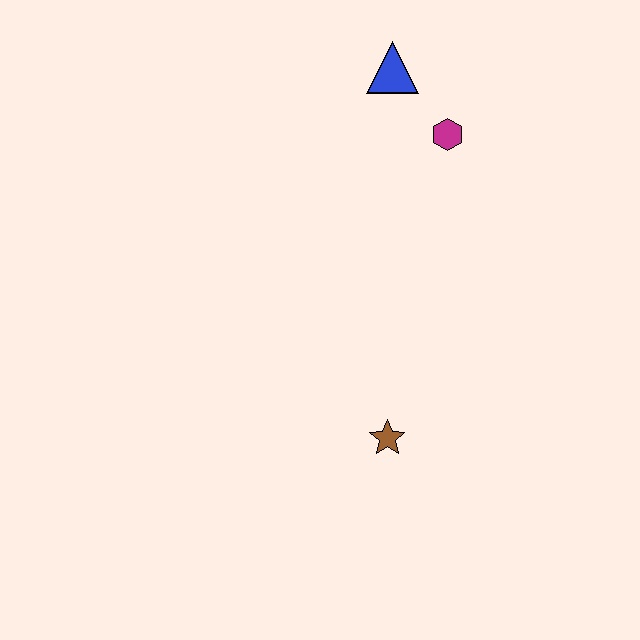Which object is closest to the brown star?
The magenta hexagon is closest to the brown star.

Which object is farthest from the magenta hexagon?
The brown star is farthest from the magenta hexagon.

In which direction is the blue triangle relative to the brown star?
The blue triangle is above the brown star.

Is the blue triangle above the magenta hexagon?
Yes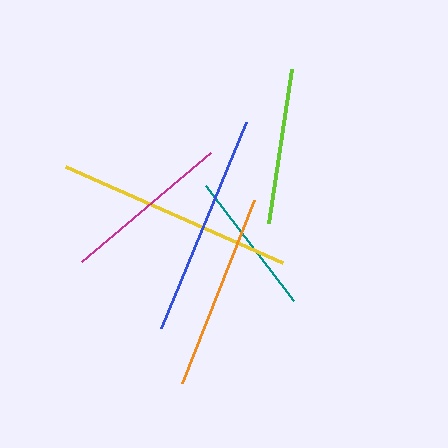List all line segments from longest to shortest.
From longest to shortest: yellow, blue, orange, magenta, lime, teal.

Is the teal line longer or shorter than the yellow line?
The yellow line is longer than the teal line.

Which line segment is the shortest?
The teal line is the shortest at approximately 145 pixels.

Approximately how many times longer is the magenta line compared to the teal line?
The magenta line is approximately 1.2 times the length of the teal line.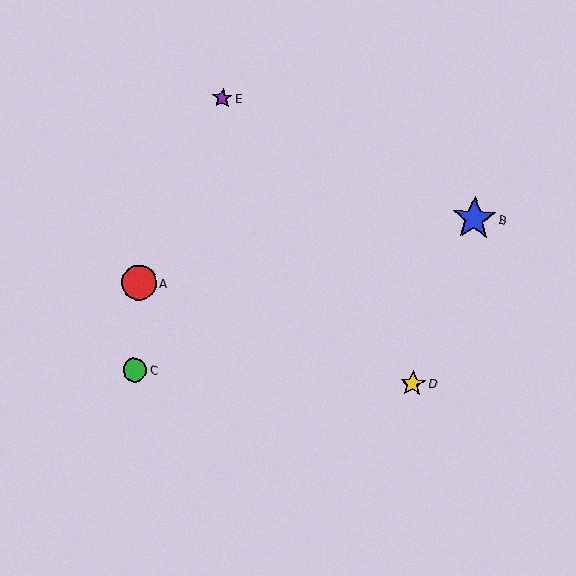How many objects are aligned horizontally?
2 objects (C, D) are aligned horizontally.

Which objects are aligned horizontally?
Objects C, D are aligned horizontally.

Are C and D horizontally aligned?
Yes, both are at y≈370.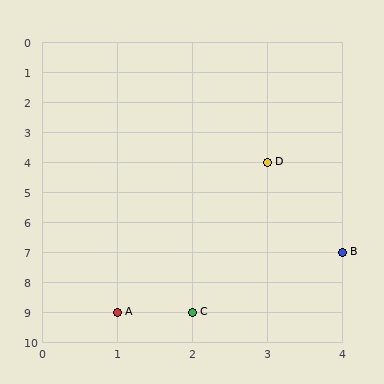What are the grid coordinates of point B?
Point B is at grid coordinates (4, 7).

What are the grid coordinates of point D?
Point D is at grid coordinates (3, 4).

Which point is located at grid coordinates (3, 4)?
Point D is at (3, 4).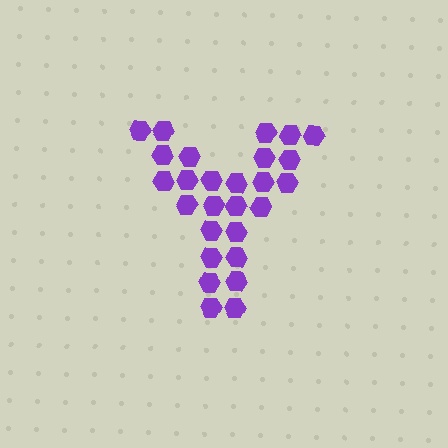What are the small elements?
The small elements are hexagons.